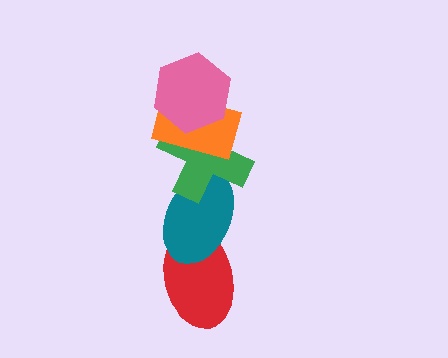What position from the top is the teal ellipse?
The teal ellipse is 4th from the top.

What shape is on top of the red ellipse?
The teal ellipse is on top of the red ellipse.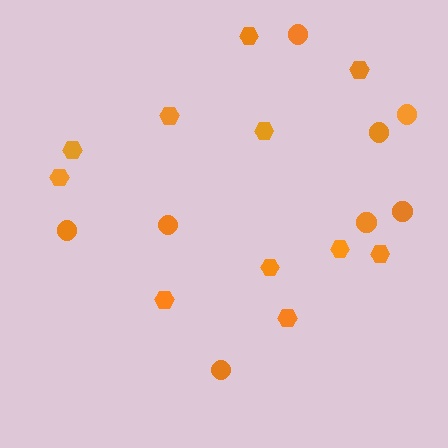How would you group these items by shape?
There are 2 groups: one group of circles (8) and one group of hexagons (11).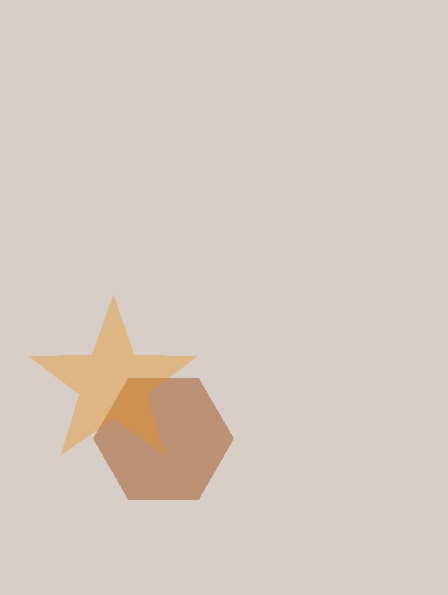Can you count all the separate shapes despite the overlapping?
Yes, there are 2 separate shapes.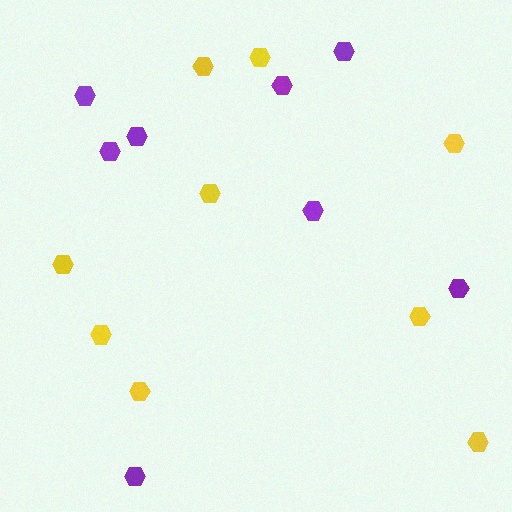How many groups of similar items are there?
There are 2 groups: one group of purple hexagons (8) and one group of yellow hexagons (9).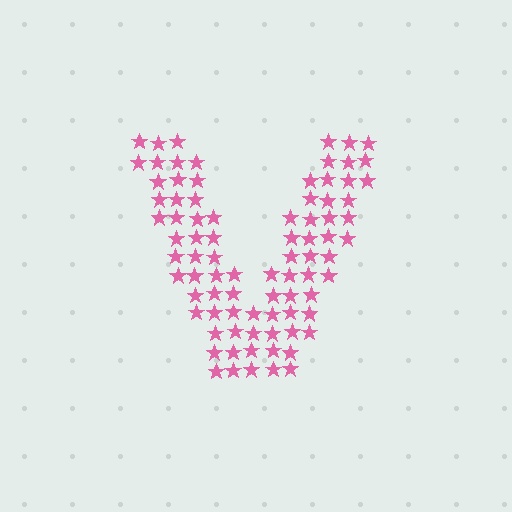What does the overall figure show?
The overall figure shows the letter V.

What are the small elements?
The small elements are stars.